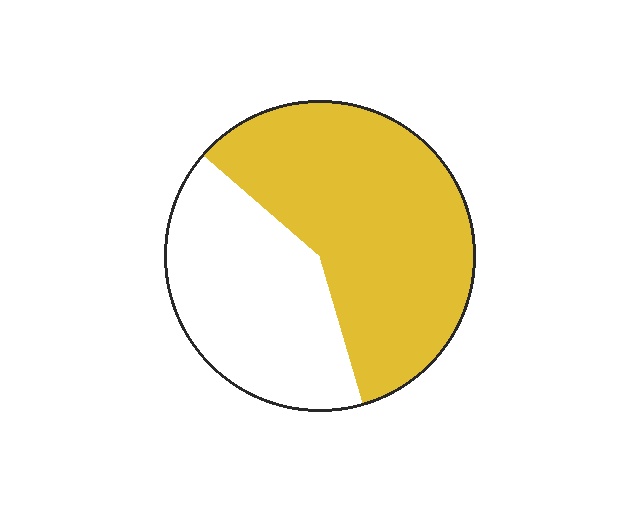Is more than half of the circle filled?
Yes.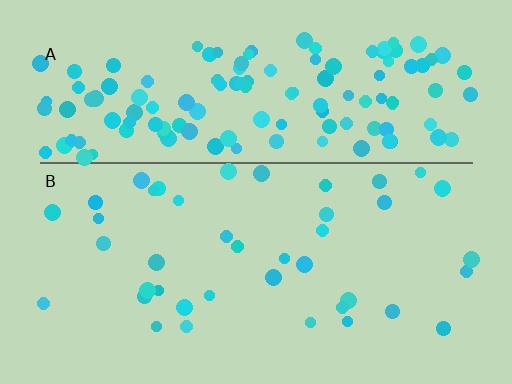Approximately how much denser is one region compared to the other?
Approximately 3.5× — region A over region B.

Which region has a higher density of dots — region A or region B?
A (the top).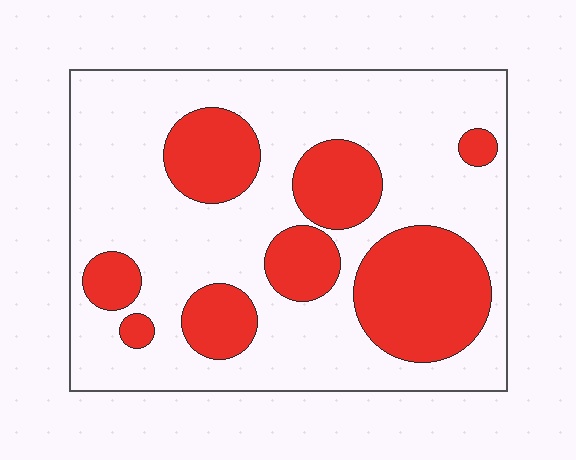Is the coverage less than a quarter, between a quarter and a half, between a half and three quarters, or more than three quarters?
Between a quarter and a half.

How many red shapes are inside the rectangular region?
8.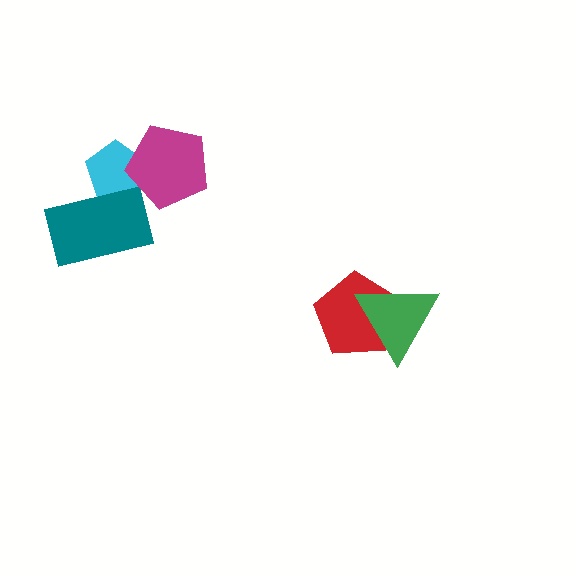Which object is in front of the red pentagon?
The green triangle is in front of the red pentagon.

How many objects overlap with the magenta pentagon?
1 object overlaps with the magenta pentagon.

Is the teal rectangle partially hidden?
No, no other shape covers it.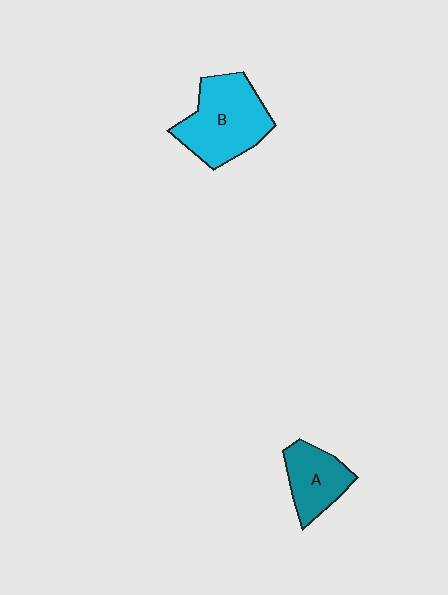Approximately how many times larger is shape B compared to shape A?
Approximately 1.6 times.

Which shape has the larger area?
Shape B (cyan).